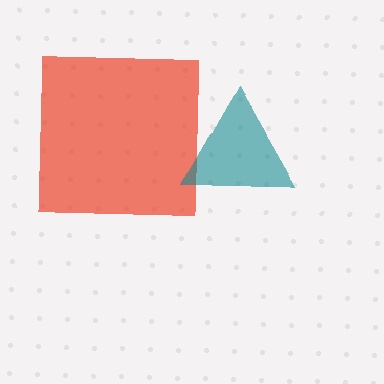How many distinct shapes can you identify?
There are 2 distinct shapes: a red square, a teal triangle.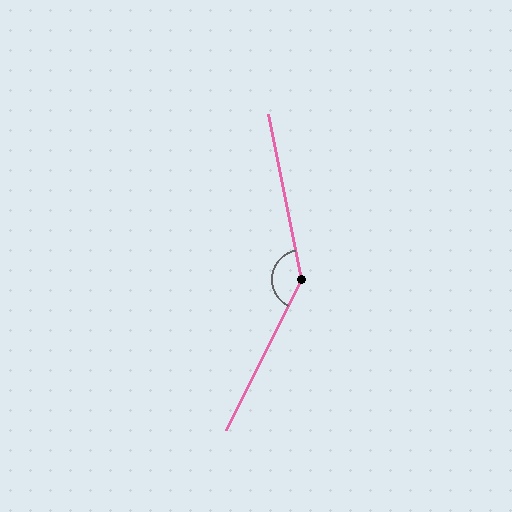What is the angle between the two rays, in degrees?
Approximately 142 degrees.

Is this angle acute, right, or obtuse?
It is obtuse.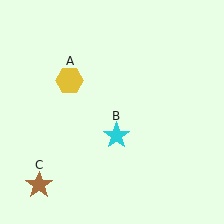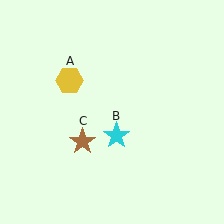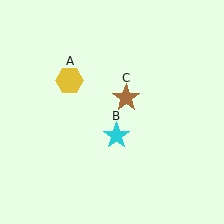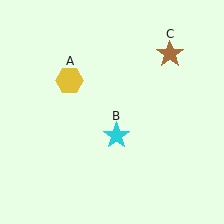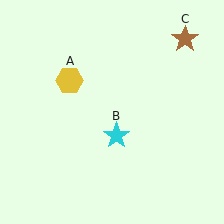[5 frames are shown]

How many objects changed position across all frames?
1 object changed position: brown star (object C).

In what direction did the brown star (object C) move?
The brown star (object C) moved up and to the right.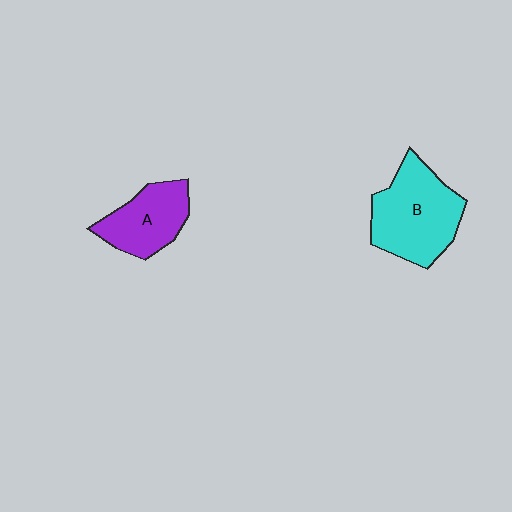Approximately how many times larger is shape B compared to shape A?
Approximately 1.5 times.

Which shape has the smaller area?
Shape A (purple).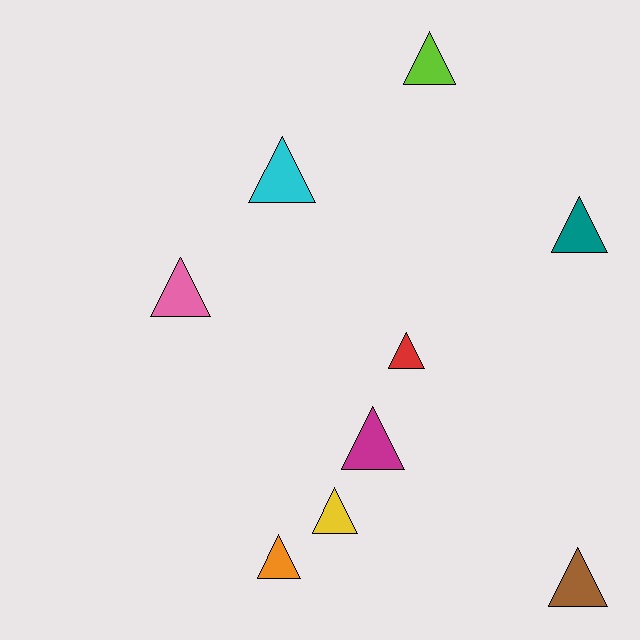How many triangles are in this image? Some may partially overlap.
There are 9 triangles.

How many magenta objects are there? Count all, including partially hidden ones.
There is 1 magenta object.